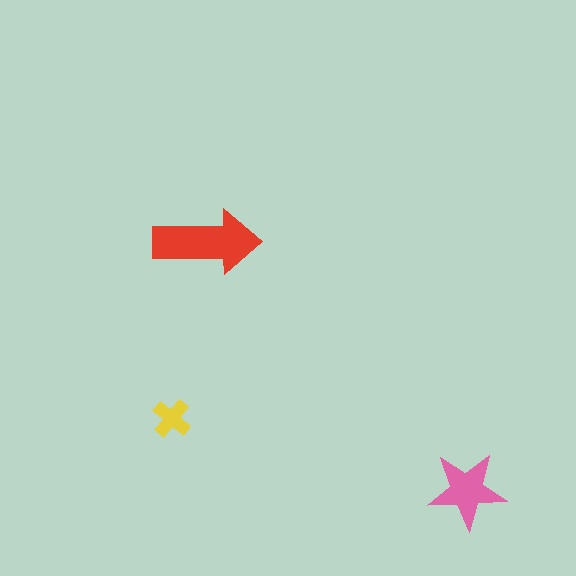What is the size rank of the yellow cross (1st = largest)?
3rd.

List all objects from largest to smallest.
The red arrow, the pink star, the yellow cross.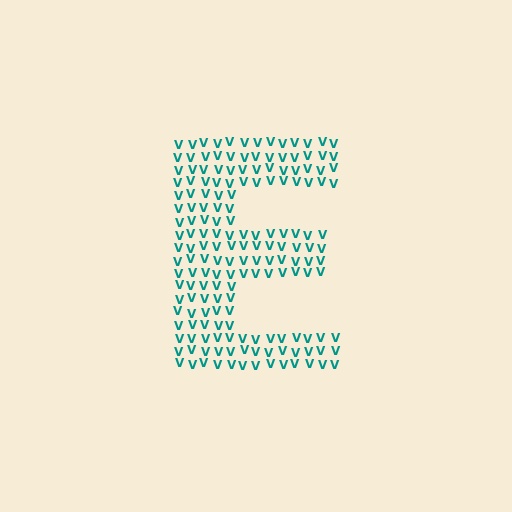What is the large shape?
The large shape is the letter E.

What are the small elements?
The small elements are letter V's.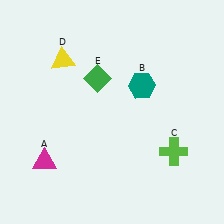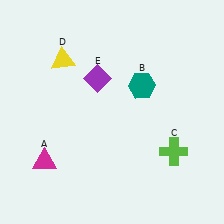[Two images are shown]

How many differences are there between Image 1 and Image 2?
There is 1 difference between the two images.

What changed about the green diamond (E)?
In Image 1, E is green. In Image 2, it changed to purple.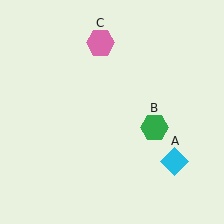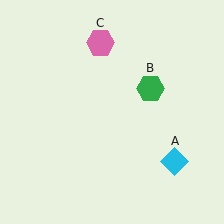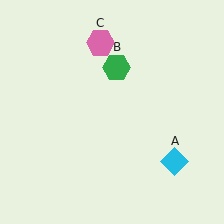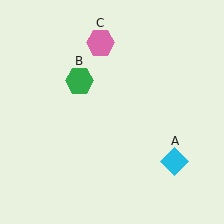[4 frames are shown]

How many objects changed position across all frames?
1 object changed position: green hexagon (object B).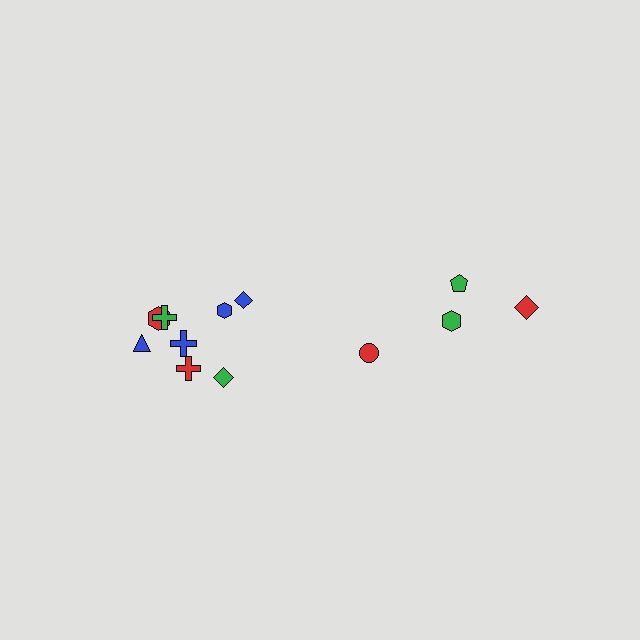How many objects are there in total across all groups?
There are 12 objects.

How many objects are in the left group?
There are 8 objects.